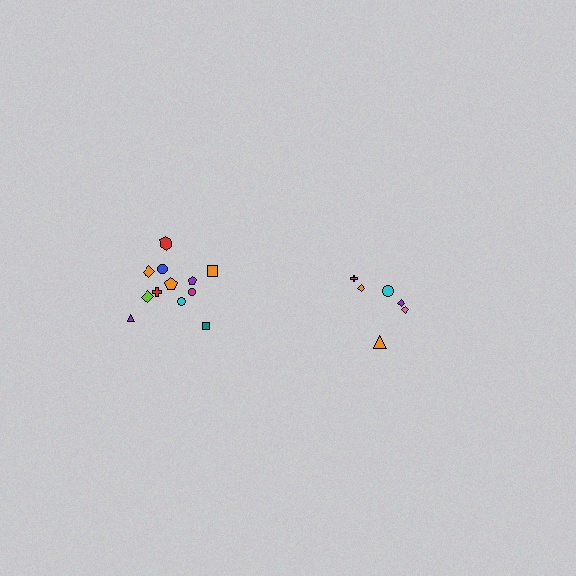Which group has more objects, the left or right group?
The left group.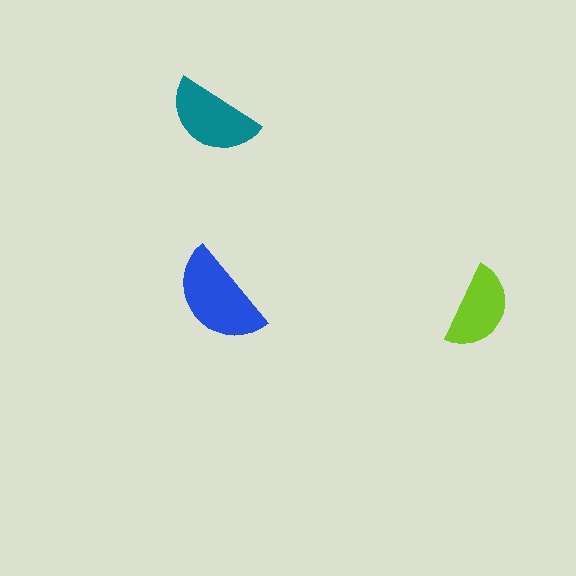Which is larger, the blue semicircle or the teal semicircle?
The blue one.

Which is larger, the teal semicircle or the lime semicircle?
The teal one.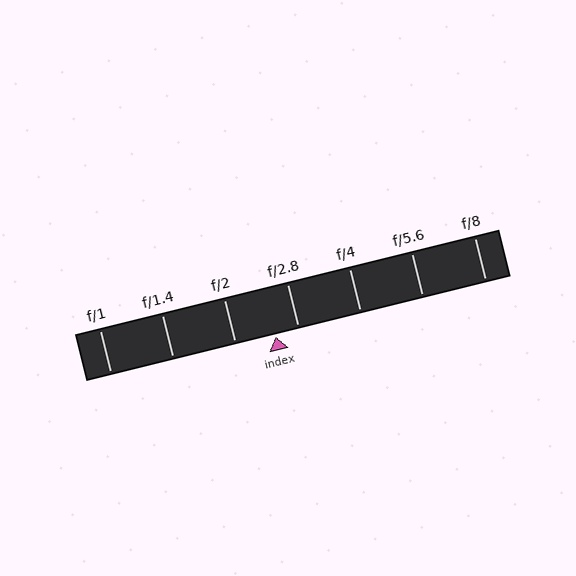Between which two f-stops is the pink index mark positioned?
The index mark is between f/2 and f/2.8.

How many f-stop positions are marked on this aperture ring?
There are 7 f-stop positions marked.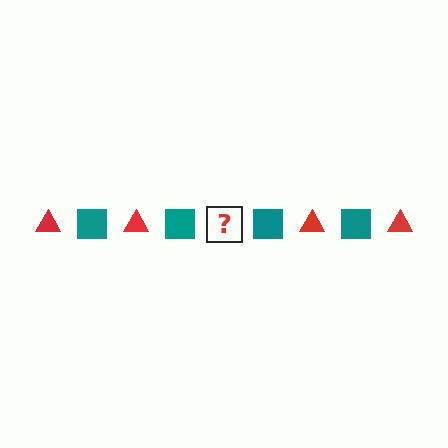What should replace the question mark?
The question mark should be replaced with a red triangle.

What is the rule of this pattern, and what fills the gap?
The rule is that the pattern alternates between red triangle and teal square. The gap should be filled with a red triangle.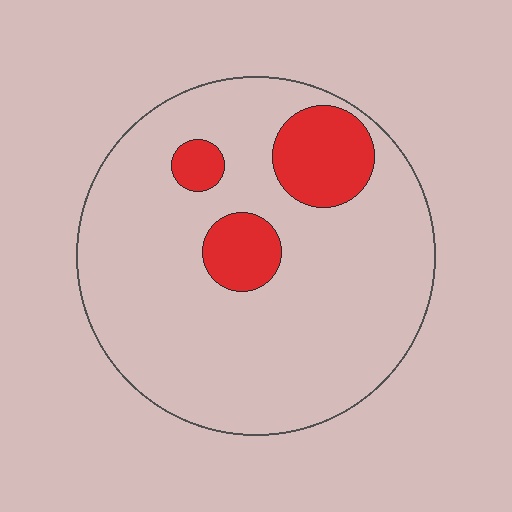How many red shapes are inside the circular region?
3.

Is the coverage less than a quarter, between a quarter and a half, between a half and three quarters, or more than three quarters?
Less than a quarter.